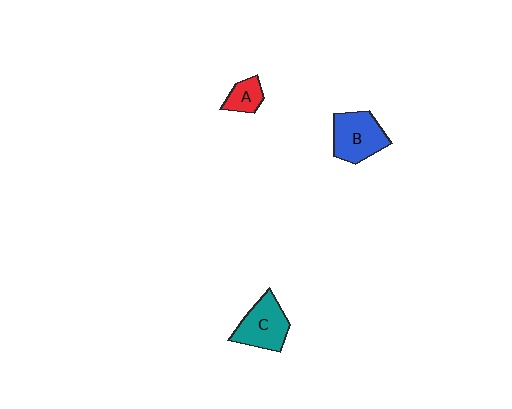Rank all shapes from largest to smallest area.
From largest to smallest: B (blue), C (teal), A (red).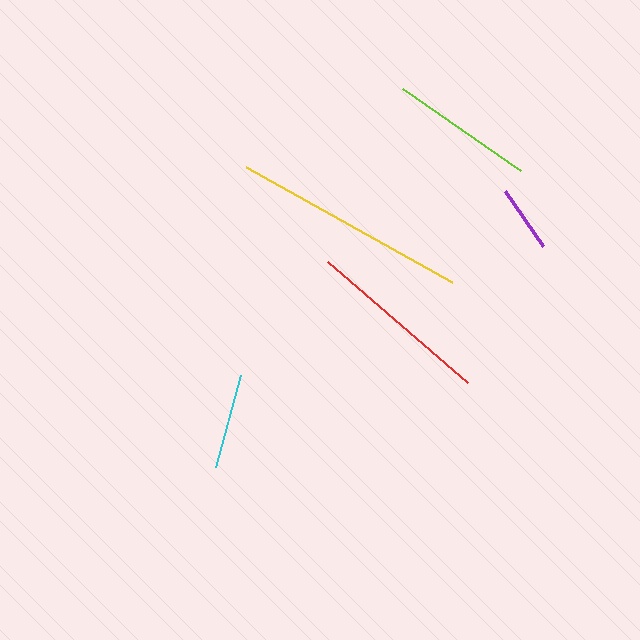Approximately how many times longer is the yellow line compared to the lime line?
The yellow line is approximately 1.6 times the length of the lime line.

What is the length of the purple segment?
The purple segment is approximately 67 pixels long.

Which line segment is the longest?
The yellow line is the longest at approximately 235 pixels.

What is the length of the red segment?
The red segment is approximately 185 pixels long.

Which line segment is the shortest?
The purple line is the shortest at approximately 67 pixels.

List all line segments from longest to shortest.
From longest to shortest: yellow, red, lime, cyan, purple.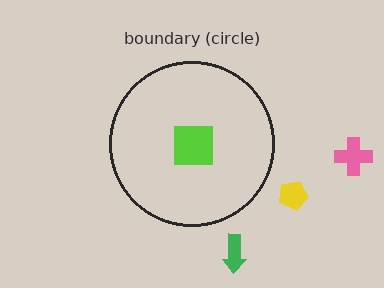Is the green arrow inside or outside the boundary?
Outside.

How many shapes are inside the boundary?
1 inside, 3 outside.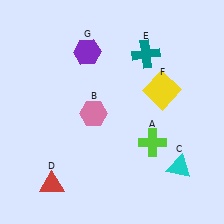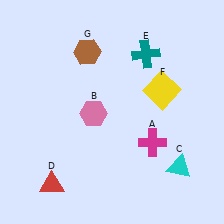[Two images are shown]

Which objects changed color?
A changed from lime to magenta. G changed from purple to brown.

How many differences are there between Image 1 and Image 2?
There are 2 differences between the two images.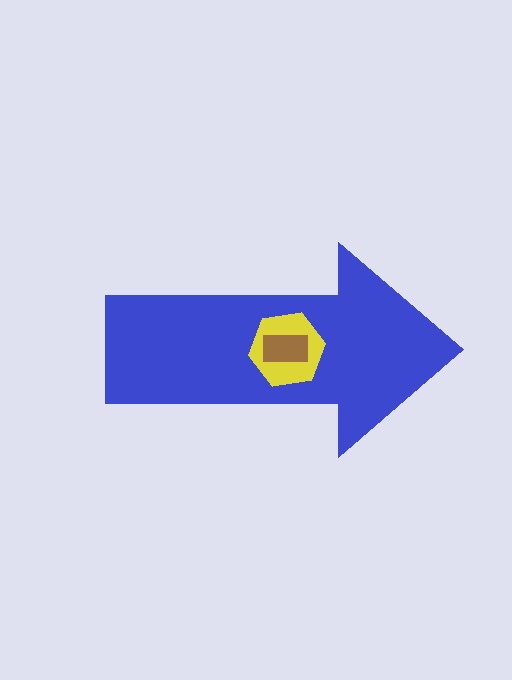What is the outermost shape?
The blue arrow.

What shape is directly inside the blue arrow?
The yellow hexagon.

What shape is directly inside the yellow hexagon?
The brown rectangle.